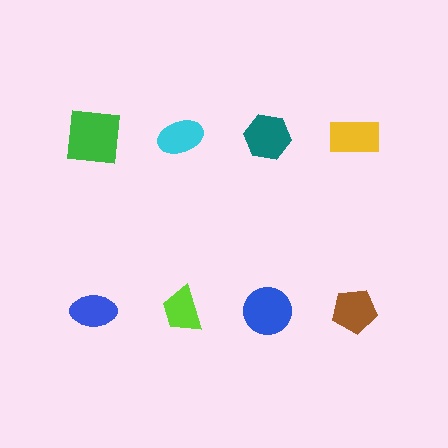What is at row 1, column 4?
A yellow rectangle.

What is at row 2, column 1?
A blue ellipse.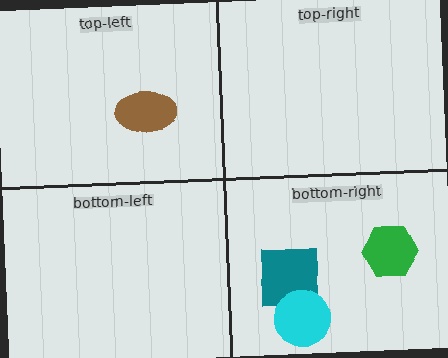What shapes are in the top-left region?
The brown ellipse.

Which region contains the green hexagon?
The bottom-right region.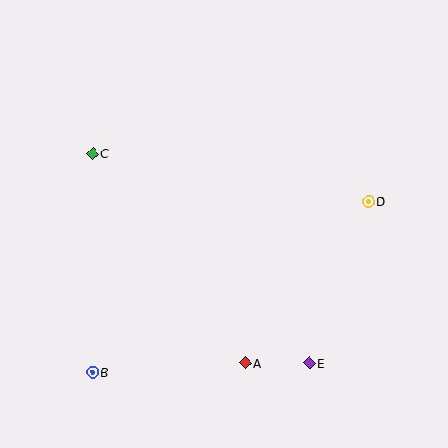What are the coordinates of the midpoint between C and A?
The midpoint between C and A is at (169, 258).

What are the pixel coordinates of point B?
Point B is at (92, 373).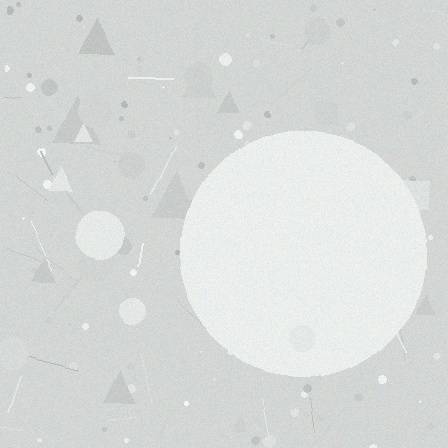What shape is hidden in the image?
A circle is hidden in the image.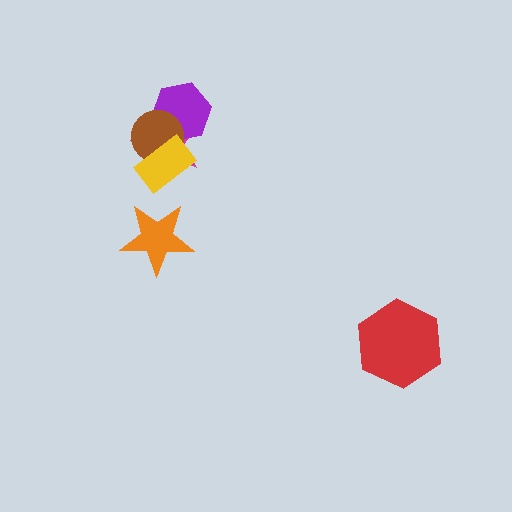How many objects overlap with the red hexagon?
0 objects overlap with the red hexagon.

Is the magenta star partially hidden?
Yes, it is partially covered by another shape.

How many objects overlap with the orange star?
0 objects overlap with the orange star.